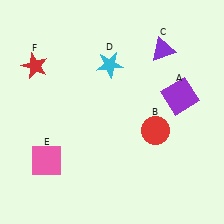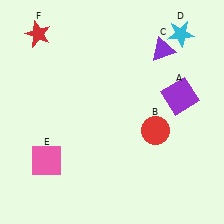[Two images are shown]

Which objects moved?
The objects that moved are: the cyan star (D), the red star (F).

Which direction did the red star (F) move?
The red star (F) moved up.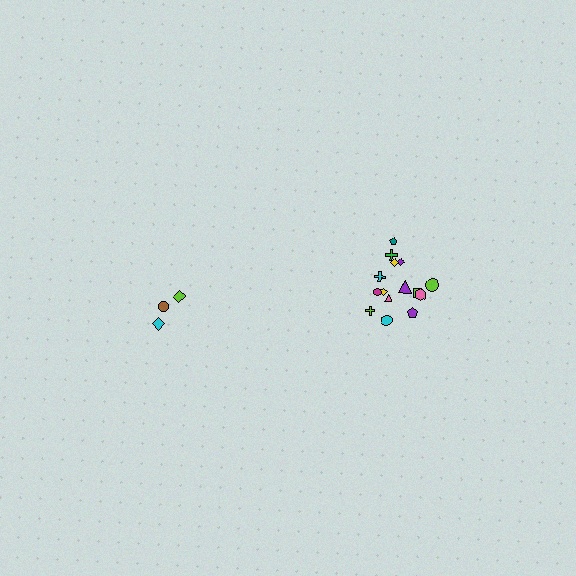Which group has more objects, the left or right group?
The right group.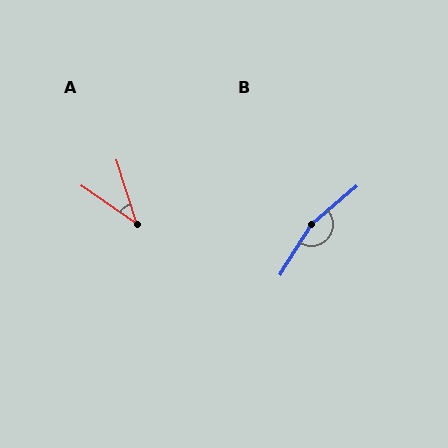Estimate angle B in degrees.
Approximately 162 degrees.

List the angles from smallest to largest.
A (38°), B (162°).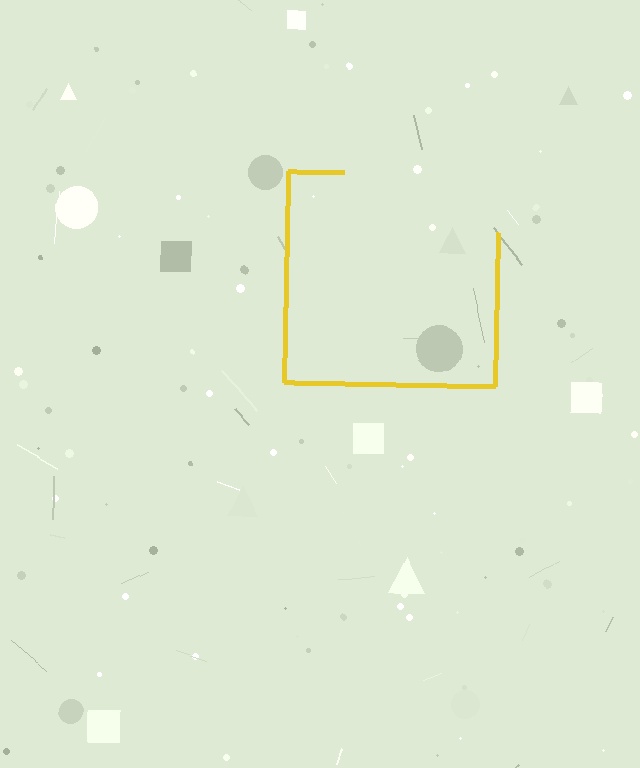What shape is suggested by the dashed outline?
The dashed outline suggests a square.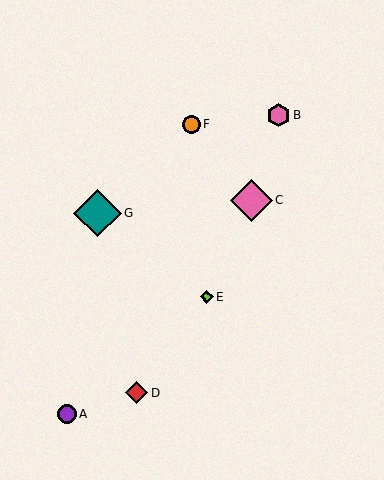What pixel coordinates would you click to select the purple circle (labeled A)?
Click at (67, 414) to select the purple circle A.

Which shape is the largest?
The teal diamond (labeled G) is the largest.